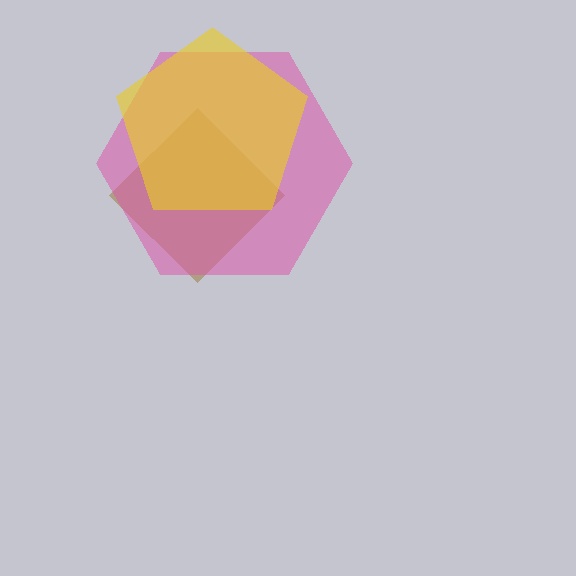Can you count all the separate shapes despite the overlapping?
Yes, there are 3 separate shapes.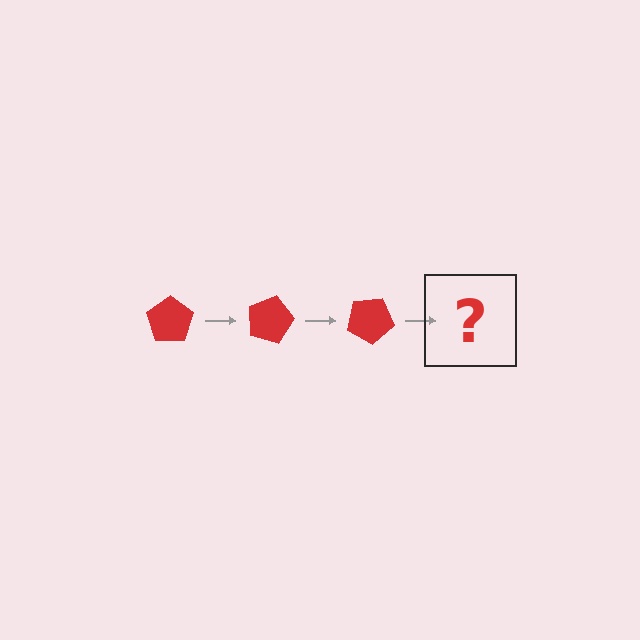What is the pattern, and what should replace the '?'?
The pattern is that the pentagon rotates 15 degrees each step. The '?' should be a red pentagon rotated 45 degrees.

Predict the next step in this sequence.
The next step is a red pentagon rotated 45 degrees.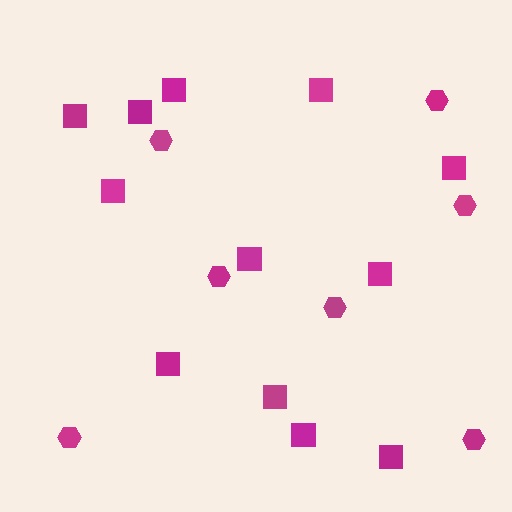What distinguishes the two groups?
There are 2 groups: one group of squares (12) and one group of hexagons (7).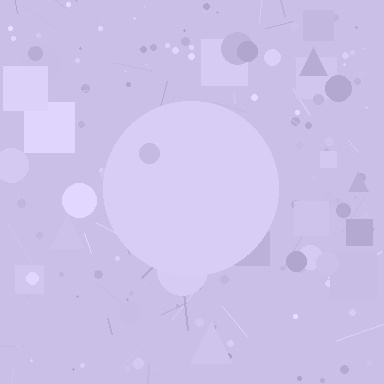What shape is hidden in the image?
A circle is hidden in the image.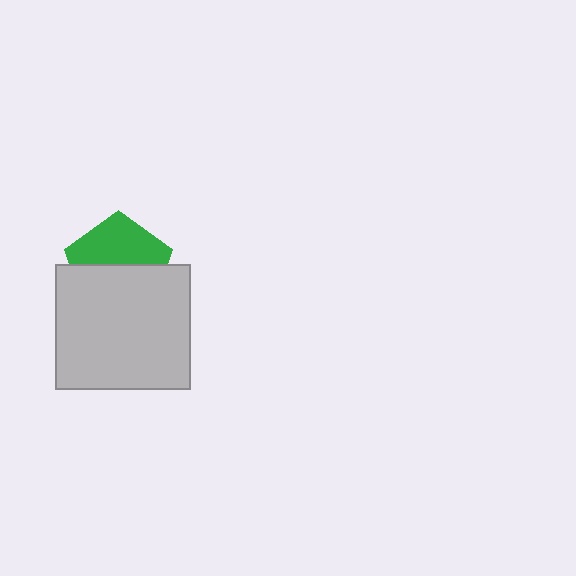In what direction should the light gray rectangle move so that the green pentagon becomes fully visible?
The light gray rectangle should move down. That is the shortest direction to clear the overlap and leave the green pentagon fully visible.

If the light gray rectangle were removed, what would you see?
You would see the complete green pentagon.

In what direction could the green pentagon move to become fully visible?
The green pentagon could move up. That would shift it out from behind the light gray rectangle entirely.